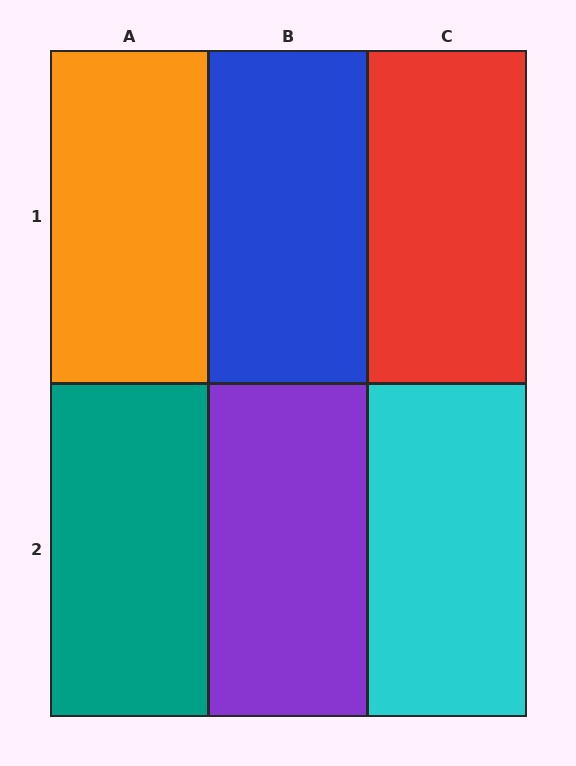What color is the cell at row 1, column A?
Orange.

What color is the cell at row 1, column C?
Red.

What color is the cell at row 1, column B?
Blue.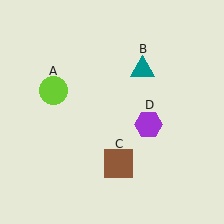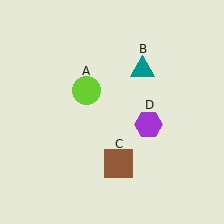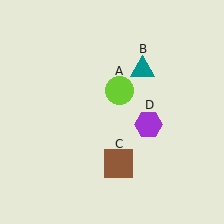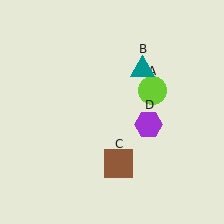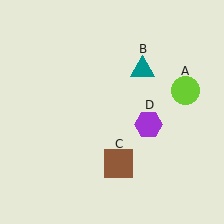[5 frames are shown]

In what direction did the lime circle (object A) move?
The lime circle (object A) moved right.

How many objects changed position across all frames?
1 object changed position: lime circle (object A).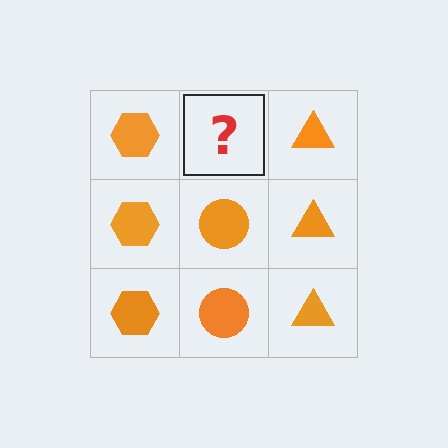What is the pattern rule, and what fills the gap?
The rule is that each column has a consistent shape. The gap should be filled with an orange circle.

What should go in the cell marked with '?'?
The missing cell should contain an orange circle.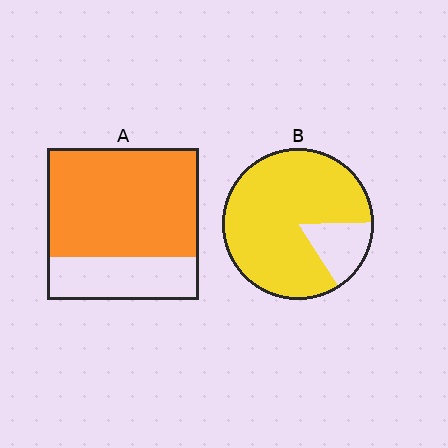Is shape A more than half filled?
Yes.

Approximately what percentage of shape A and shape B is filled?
A is approximately 70% and B is approximately 85%.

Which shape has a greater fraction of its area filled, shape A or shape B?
Shape B.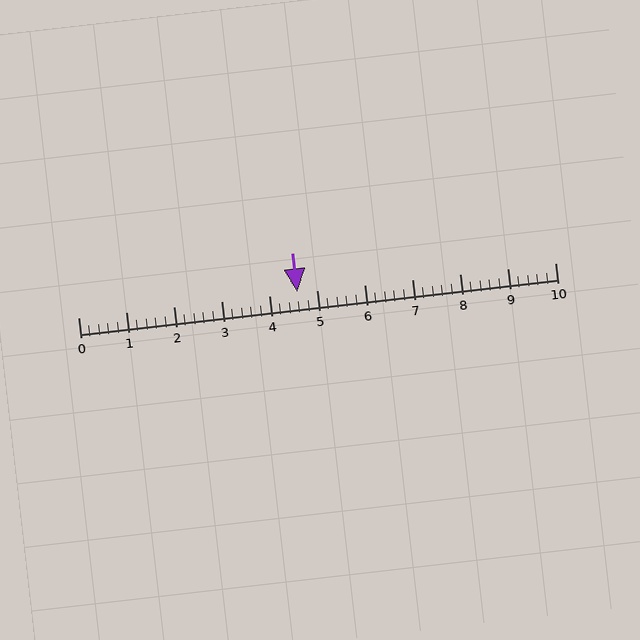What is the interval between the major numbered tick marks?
The major tick marks are spaced 1 units apart.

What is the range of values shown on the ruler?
The ruler shows values from 0 to 10.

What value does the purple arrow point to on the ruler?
The purple arrow points to approximately 4.6.